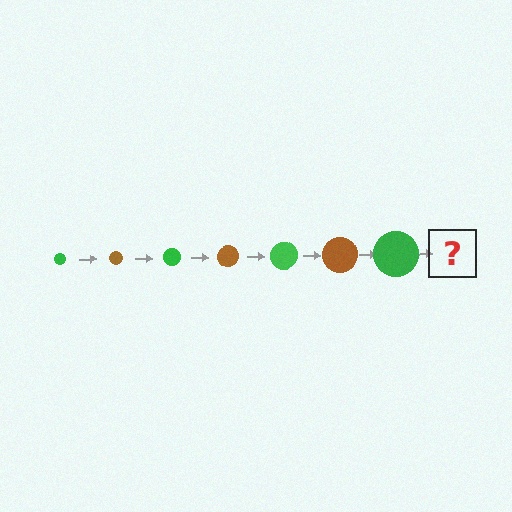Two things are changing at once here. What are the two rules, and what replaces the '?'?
The two rules are that the circle grows larger each step and the color cycles through green and brown. The '?' should be a brown circle, larger than the previous one.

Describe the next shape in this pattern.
It should be a brown circle, larger than the previous one.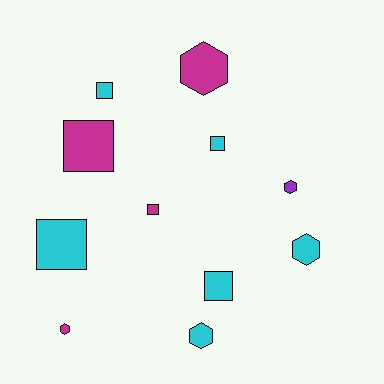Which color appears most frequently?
Cyan, with 6 objects.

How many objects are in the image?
There are 11 objects.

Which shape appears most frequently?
Square, with 6 objects.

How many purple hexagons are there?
There is 1 purple hexagon.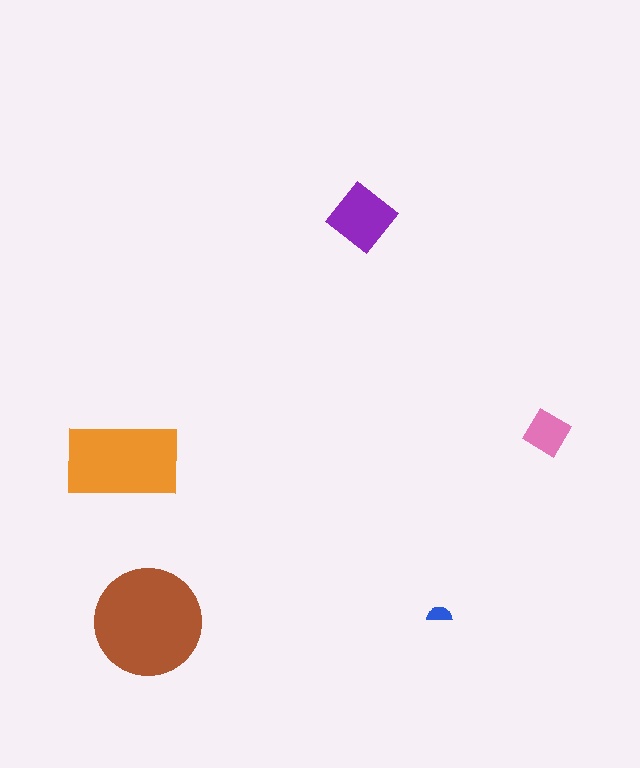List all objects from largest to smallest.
The brown circle, the orange rectangle, the purple diamond, the pink diamond, the blue semicircle.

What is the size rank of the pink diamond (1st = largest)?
4th.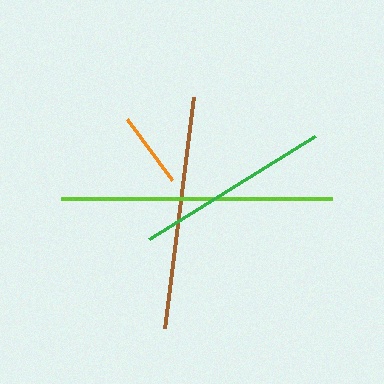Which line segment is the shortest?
The orange line is the shortest at approximately 76 pixels.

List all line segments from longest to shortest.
From longest to shortest: lime, brown, green, orange.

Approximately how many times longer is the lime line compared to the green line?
The lime line is approximately 1.4 times the length of the green line.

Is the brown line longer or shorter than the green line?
The brown line is longer than the green line.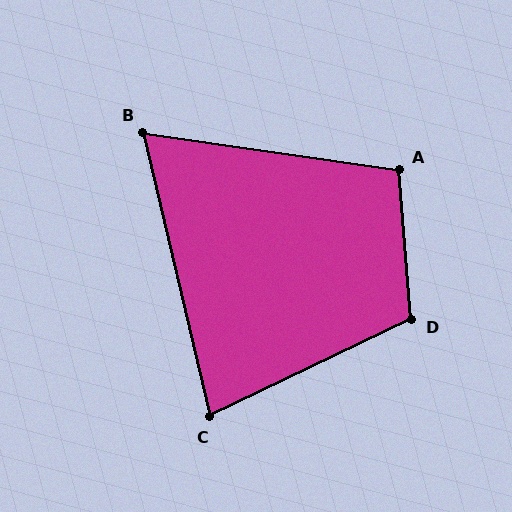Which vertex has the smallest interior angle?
B, at approximately 69 degrees.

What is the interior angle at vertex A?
Approximately 103 degrees (obtuse).